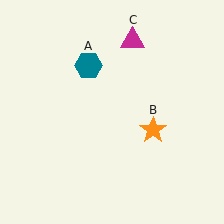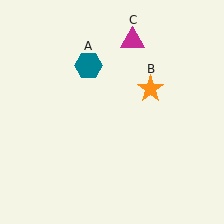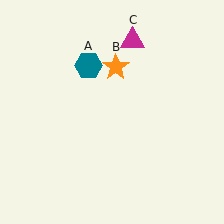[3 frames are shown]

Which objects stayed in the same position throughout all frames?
Teal hexagon (object A) and magenta triangle (object C) remained stationary.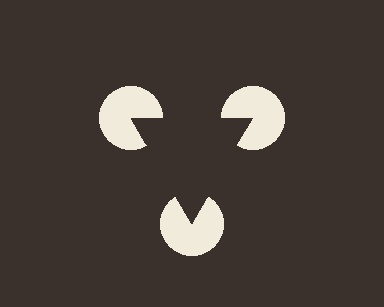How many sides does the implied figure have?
3 sides.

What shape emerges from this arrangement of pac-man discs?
An illusory triangle — its edges are inferred from the aligned wedge cuts in the pac-man discs, not physically drawn.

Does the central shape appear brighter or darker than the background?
It typically appears slightly darker than the background, even though no actual brightness change is drawn.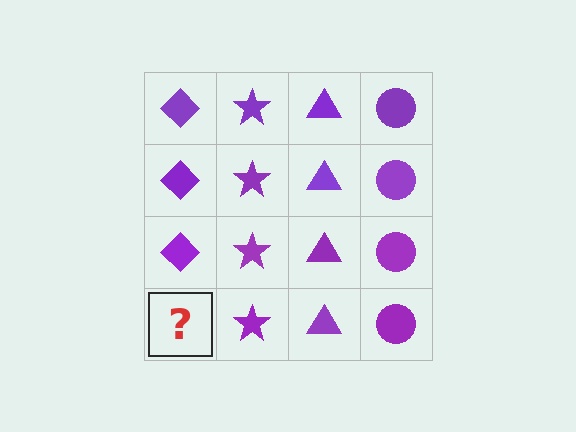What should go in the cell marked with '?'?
The missing cell should contain a purple diamond.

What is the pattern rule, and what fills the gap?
The rule is that each column has a consistent shape. The gap should be filled with a purple diamond.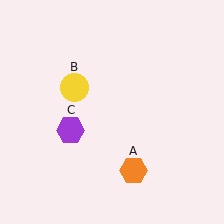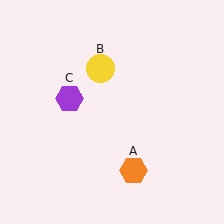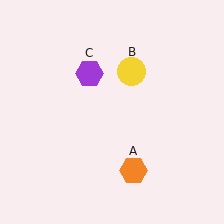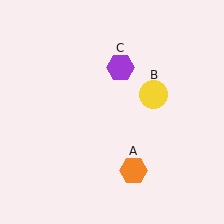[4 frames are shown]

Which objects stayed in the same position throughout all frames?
Orange hexagon (object A) remained stationary.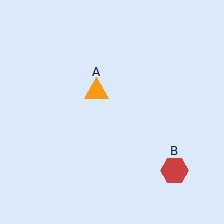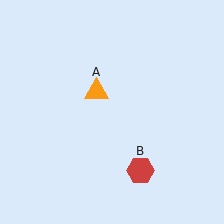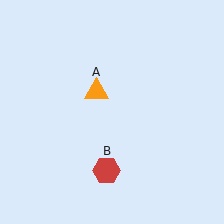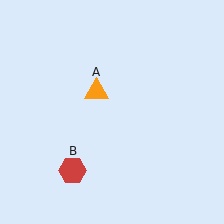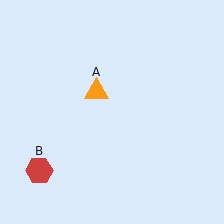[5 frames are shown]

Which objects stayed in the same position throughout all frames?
Orange triangle (object A) remained stationary.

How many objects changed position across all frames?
1 object changed position: red hexagon (object B).